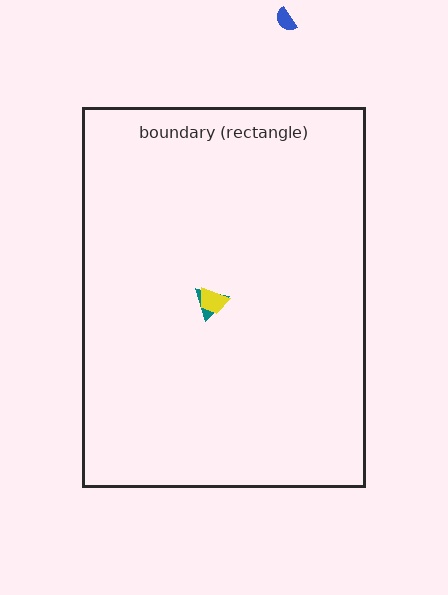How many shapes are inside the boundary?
2 inside, 1 outside.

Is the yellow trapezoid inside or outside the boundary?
Inside.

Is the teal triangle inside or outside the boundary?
Inside.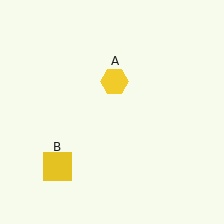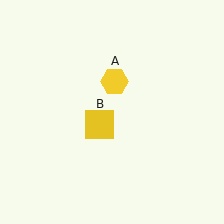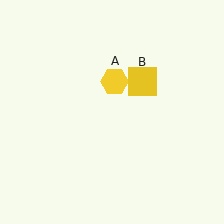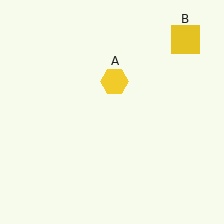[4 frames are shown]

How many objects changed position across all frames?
1 object changed position: yellow square (object B).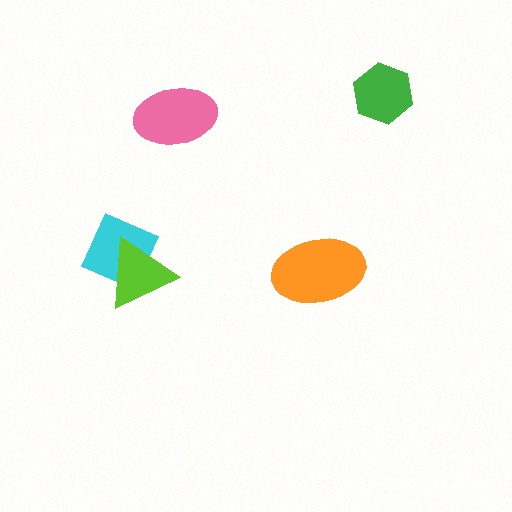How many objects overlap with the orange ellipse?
0 objects overlap with the orange ellipse.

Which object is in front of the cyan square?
The lime triangle is in front of the cyan square.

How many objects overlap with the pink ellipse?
0 objects overlap with the pink ellipse.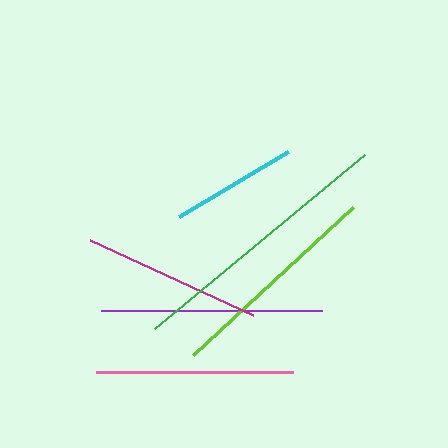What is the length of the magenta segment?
The magenta segment is approximately 180 pixels long.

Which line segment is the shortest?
The cyan line is the shortest at approximately 127 pixels.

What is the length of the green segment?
The green segment is approximately 272 pixels long.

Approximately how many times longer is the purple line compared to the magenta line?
The purple line is approximately 1.2 times the length of the magenta line.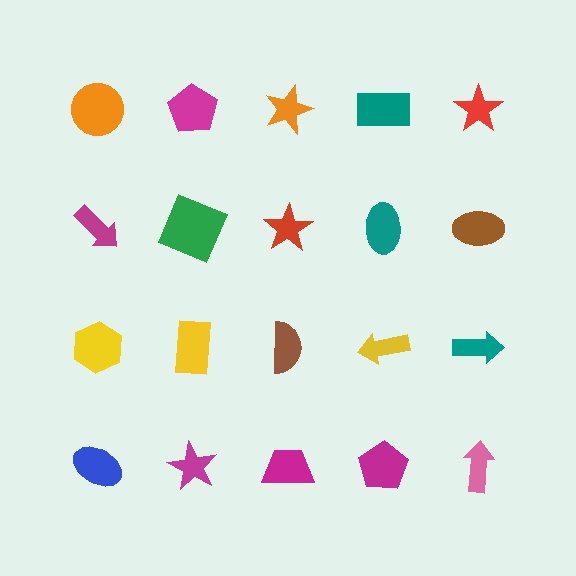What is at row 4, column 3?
A magenta trapezoid.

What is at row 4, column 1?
A blue ellipse.